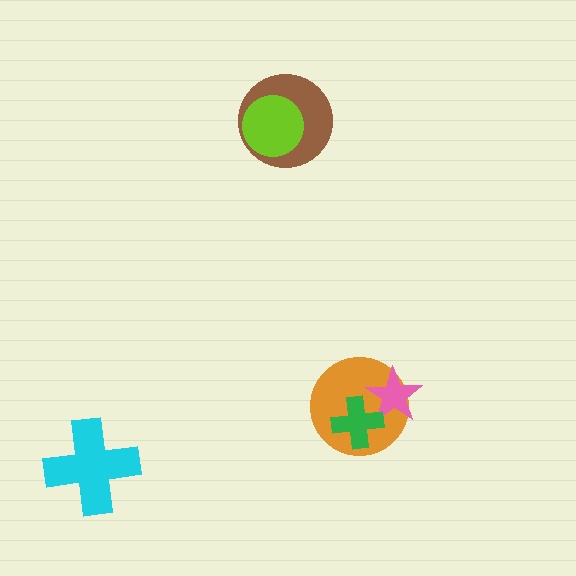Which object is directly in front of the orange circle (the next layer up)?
The pink star is directly in front of the orange circle.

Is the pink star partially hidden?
Yes, it is partially covered by another shape.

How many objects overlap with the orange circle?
2 objects overlap with the orange circle.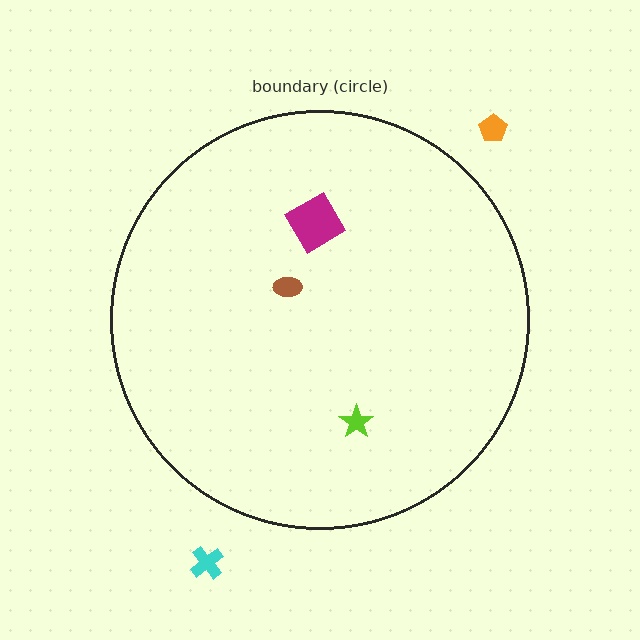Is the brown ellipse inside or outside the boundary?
Inside.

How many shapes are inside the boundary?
3 inside, 2 outside.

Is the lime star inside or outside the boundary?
Inside.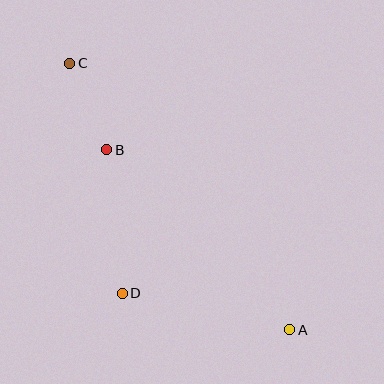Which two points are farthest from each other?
Points A and C are farthest from each other.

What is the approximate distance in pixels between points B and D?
The distance between B and D is approximately 144 pixels.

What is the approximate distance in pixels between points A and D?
The distance between A and D is approximately 172 pixels.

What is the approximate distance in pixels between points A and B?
The distance between A and B is approximately 257 pixels.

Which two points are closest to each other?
Points B and C are closest to each other.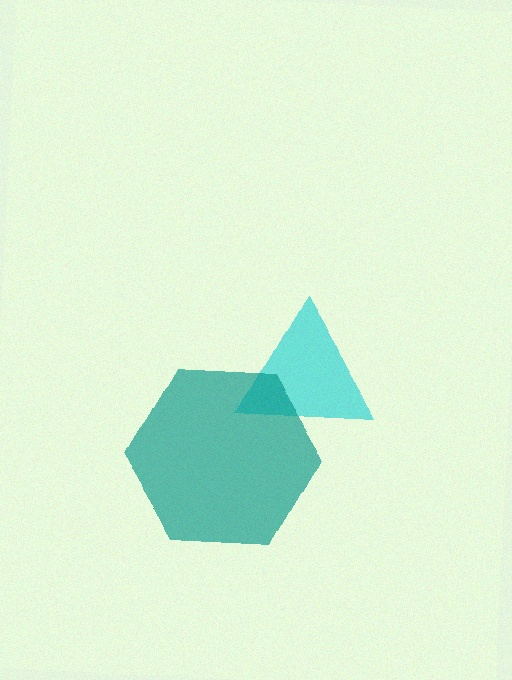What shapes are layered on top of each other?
The layered shapes are: a cyan triangle, a teal hexagon.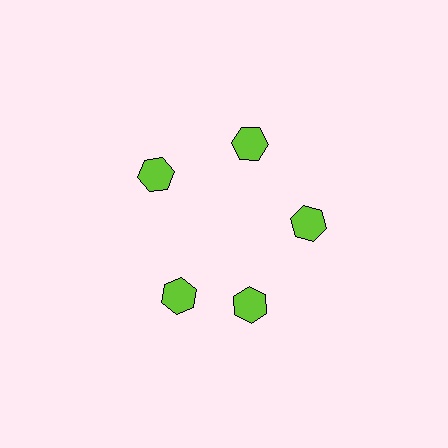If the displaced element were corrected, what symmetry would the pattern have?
It would have 5-fold rotational symmetry — the pattern would map onto itself every 72 degrees.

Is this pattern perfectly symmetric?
No. The 5 lime hexagons are arranged in a ring, but one element near the 8 o'clock position is rotated out of alignment along the ring, breaking the 5-fold rotational symmetry.